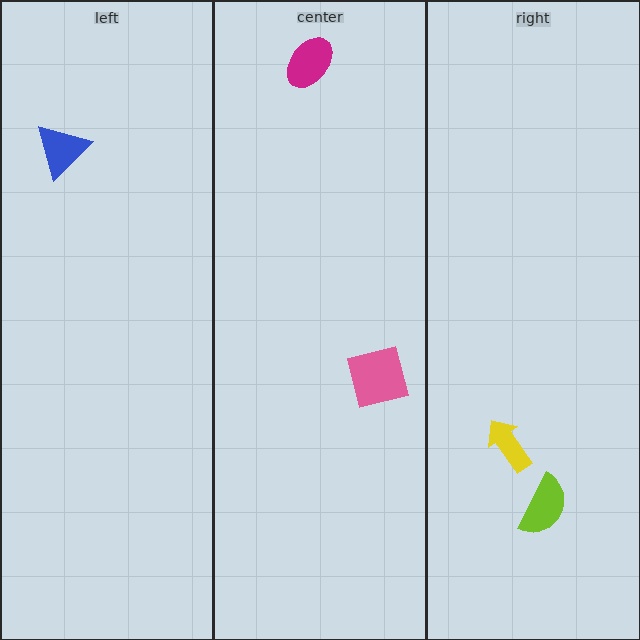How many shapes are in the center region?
2.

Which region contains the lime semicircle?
The right region.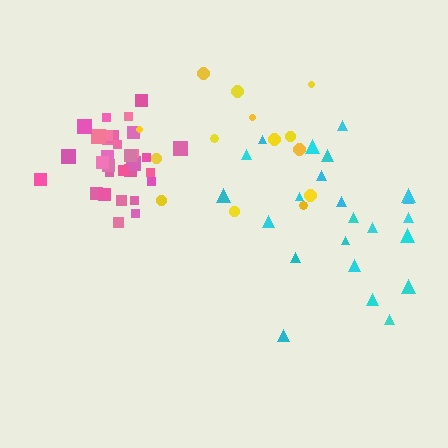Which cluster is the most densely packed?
Pink.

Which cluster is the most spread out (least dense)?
Yellow.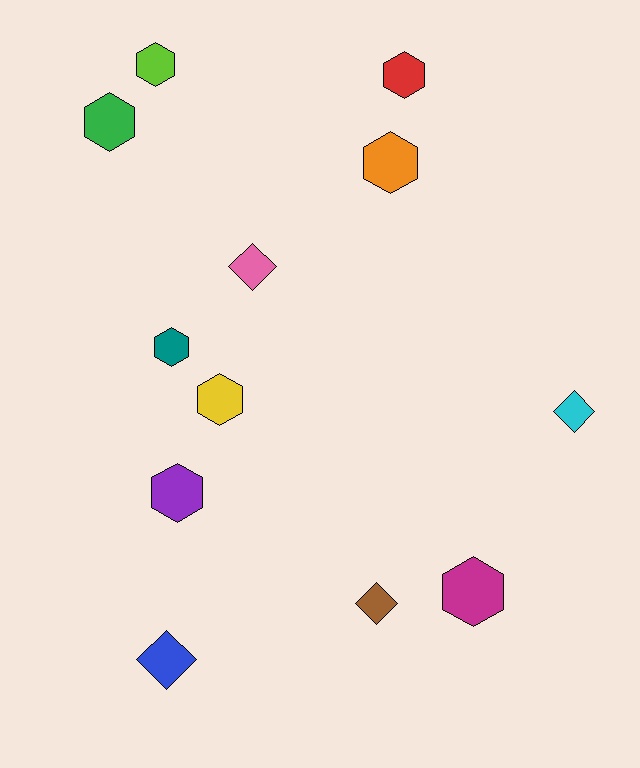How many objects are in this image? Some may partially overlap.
There are 12 objects.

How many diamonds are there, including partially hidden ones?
There are 4 diamonds.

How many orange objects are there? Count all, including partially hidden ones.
There is 1 orange object.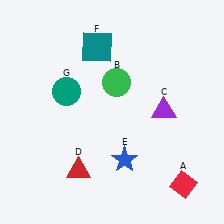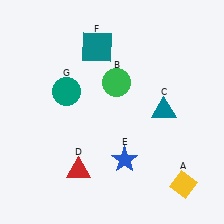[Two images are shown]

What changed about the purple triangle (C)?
In Image 1, C is purple. In Image 2, it changed to teal.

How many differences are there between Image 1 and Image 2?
There are 2 differences between the two images.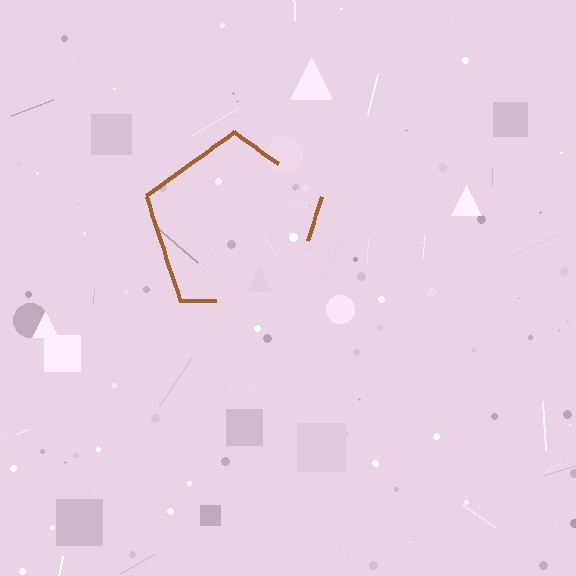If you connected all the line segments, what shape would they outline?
They would outline a pentagon.